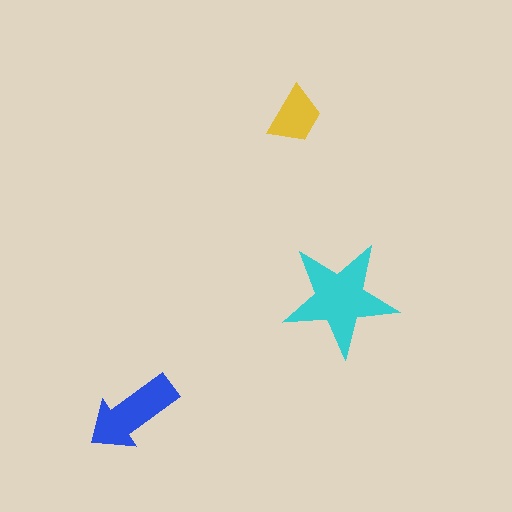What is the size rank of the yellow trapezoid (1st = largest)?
3rd.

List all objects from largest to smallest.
The cyan star, the blue arrow, the yellow trapezoid.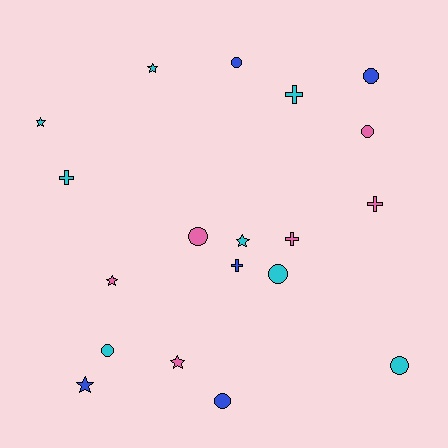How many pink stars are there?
There are 2 pink stars.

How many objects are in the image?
There are 19 objects.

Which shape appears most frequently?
Circle, with 8 objects.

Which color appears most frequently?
Cyan, with 8 objects.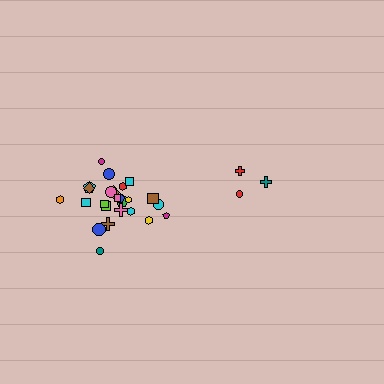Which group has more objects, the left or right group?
The left group.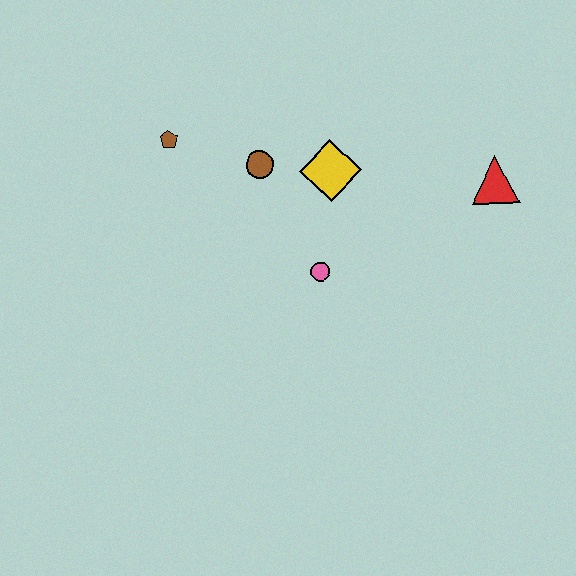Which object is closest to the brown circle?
The yellow diamond is closest to the brown circle.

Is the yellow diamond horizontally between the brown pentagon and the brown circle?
No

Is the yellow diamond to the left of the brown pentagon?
No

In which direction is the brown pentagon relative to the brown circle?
The brown pentagon is to the left of the brown circle.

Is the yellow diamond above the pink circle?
Yes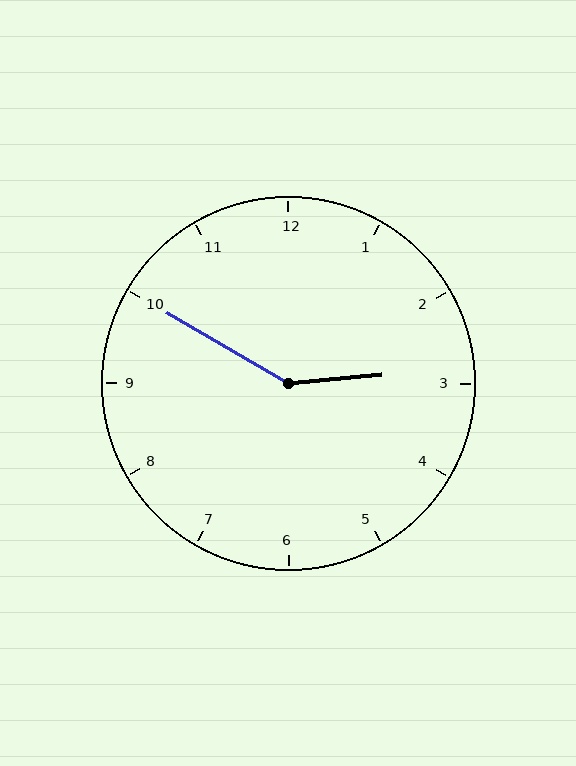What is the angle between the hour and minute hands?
Approximately 145 degrees.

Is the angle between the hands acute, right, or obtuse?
It is obtuse.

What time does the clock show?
2:50.